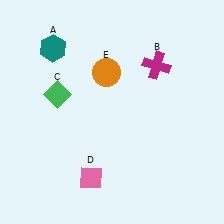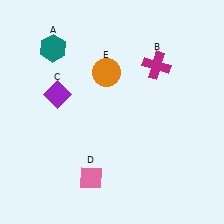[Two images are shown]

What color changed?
The diamond (C) changed from green in Image 1 to purple in Image 2.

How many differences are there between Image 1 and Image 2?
There is 1 difference between the two images.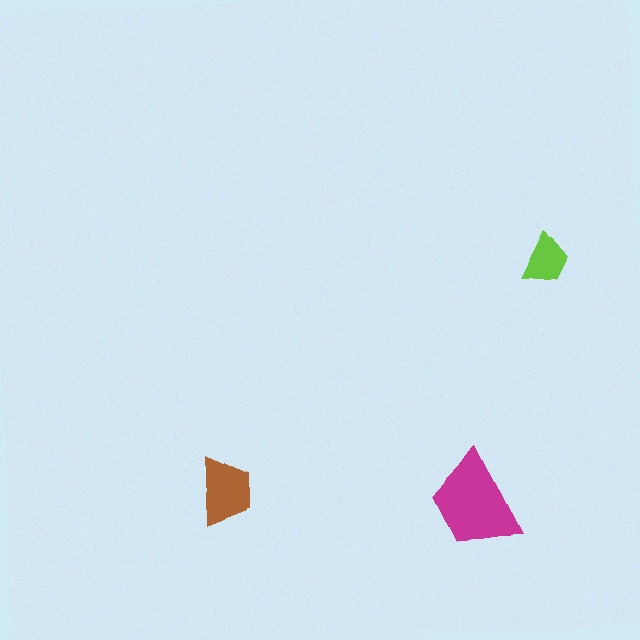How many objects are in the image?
There are 3 objects in the image.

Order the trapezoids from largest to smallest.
the magenta one, the brown one, the lime one.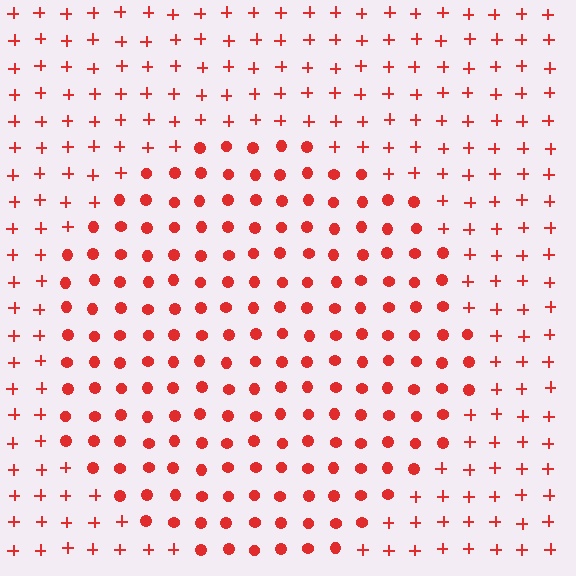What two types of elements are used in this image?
The image uses circles inside the circle region and plus signs outside it.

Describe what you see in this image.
The image is filled with small red elements arranged in a uniform grid. A circle-shaped region contains circles, while the surrounding area contains plus signs. The boundary is defined purely by the change in element shape.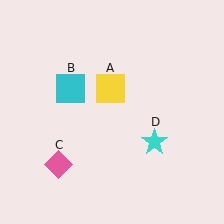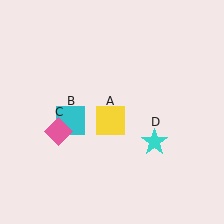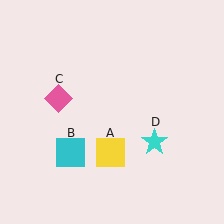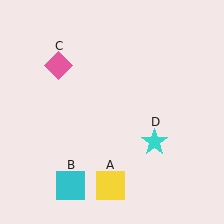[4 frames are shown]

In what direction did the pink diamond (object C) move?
The pink diamond (object C) moved up.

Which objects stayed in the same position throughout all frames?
Cyan star (object D) remained stationary.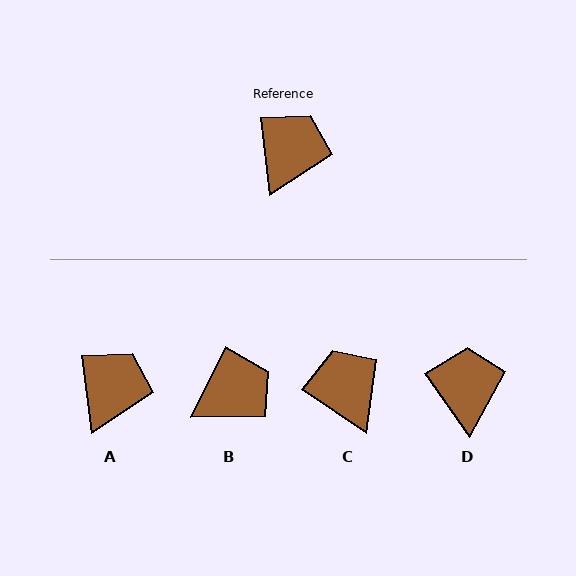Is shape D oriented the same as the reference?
No, it is off by about 29 degrees.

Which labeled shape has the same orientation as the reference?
A.